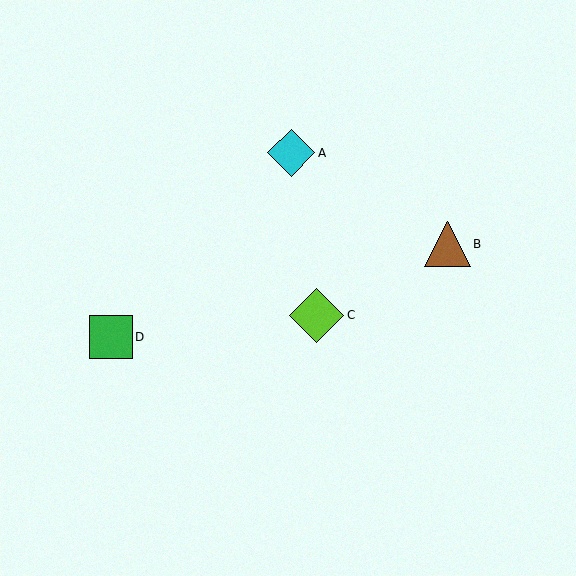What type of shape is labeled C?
Shape C is a lime diamond.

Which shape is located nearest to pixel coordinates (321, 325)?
The lime diamond (labeled C) at (317, 315) is nearest to that location.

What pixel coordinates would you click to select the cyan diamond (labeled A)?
Click at (292, 153) to select the cyan diamond A.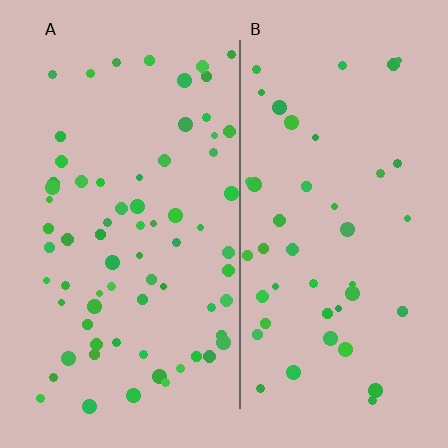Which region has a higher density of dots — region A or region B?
A (the left).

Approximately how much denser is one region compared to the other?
Approximately 1.5× — region A over region B.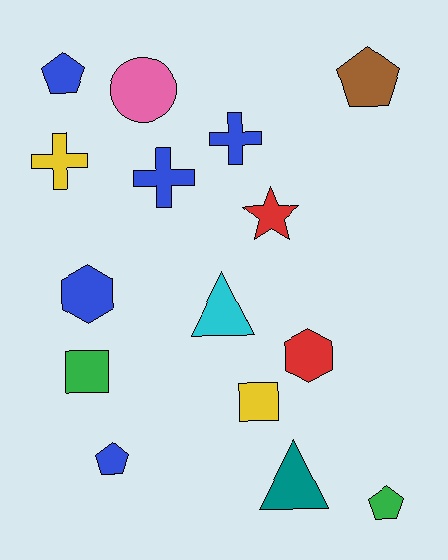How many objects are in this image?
There are 15 objects.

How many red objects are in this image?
There are 2 red objects.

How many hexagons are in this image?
There are 2 hexagons.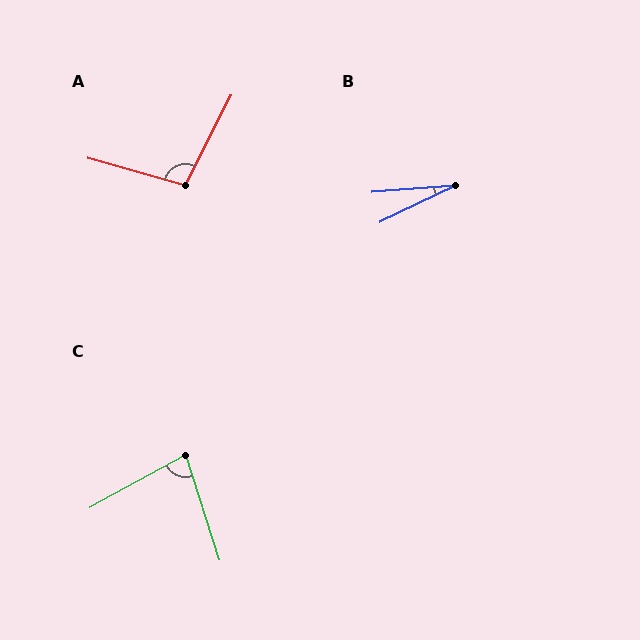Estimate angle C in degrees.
Approximately 79 degrees.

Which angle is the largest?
A, at approximately 101 degrees.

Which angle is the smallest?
B, at approximately 22 degrees.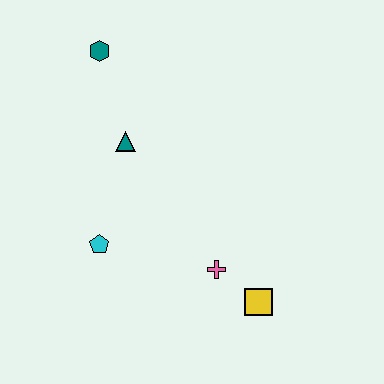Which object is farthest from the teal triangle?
The yellow square is farthest from the teal triangle.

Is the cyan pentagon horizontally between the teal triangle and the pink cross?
No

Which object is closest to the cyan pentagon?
The teal triangle is closest to the cyan pentagon.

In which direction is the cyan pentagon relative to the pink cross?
The cyan pentagon is to the left of the pink cross.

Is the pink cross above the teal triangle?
No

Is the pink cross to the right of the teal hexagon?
Yes